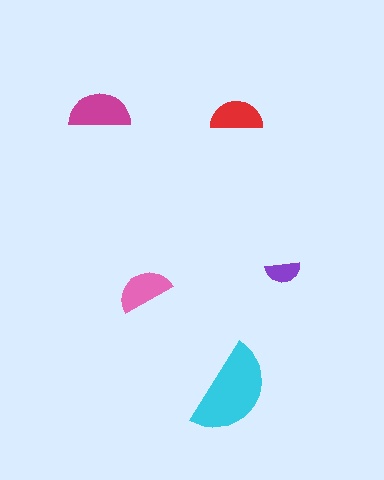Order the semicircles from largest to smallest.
the cyan one, the magenta one, the pink one, the red one, the purple one.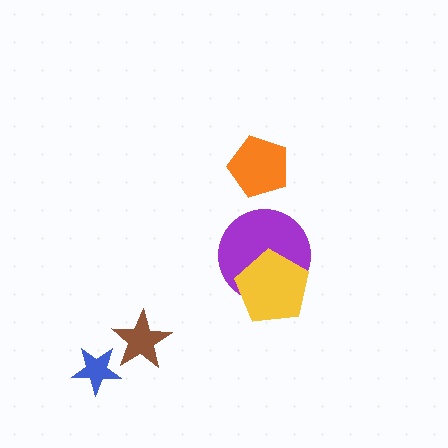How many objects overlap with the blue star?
0 objects overlap with the blue star.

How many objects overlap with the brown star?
0 objects overlap with the brown star.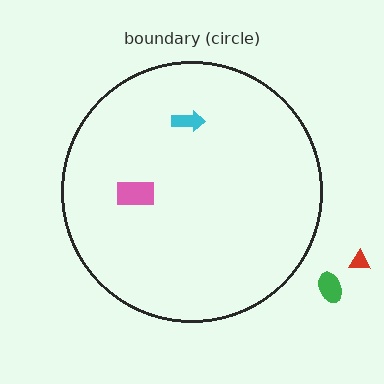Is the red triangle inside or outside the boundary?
Outside.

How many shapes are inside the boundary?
2 inside, 2 outside.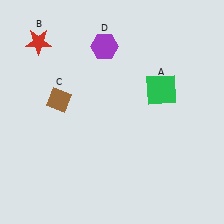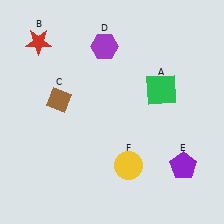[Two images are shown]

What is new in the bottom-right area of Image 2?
A yellow circle (F) was added in the bottom-right area of Image 2.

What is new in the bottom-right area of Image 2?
A purple pentagon (E) was added in the bottom-right area of Image 2.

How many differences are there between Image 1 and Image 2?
There are 2 differences between the two images.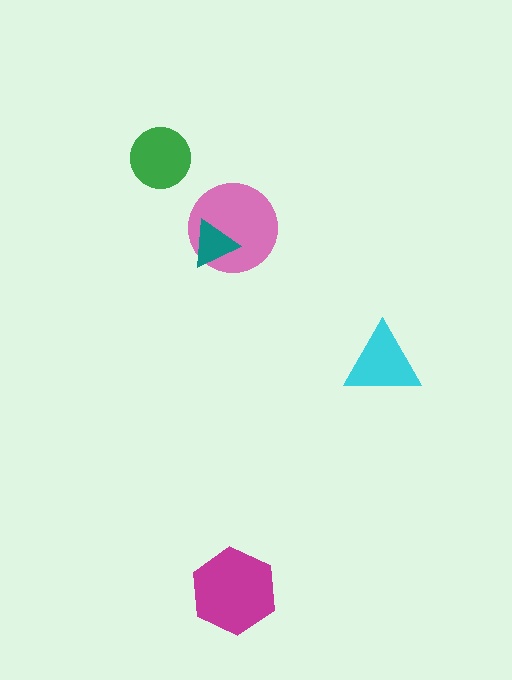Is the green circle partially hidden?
No, no other shape covers it.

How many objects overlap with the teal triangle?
1 object overlaps with the teal triangle.